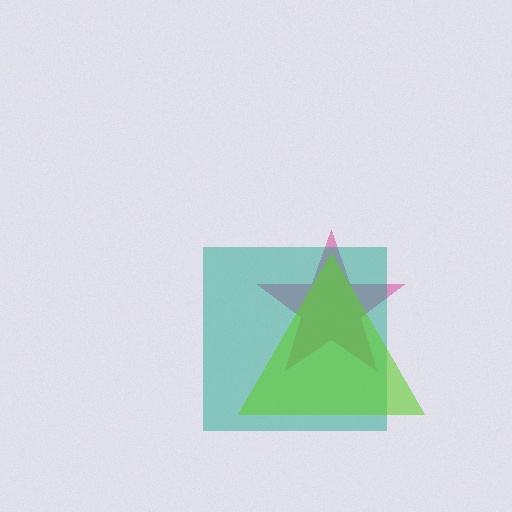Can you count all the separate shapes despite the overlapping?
Yes, there are 3 separate shapes.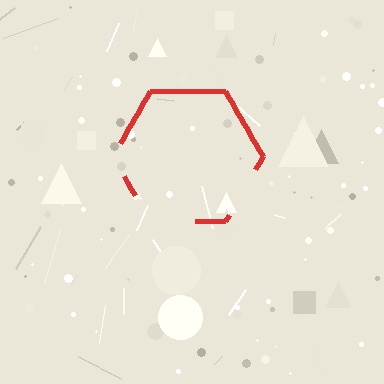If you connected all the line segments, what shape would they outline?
They would outline a hexagon.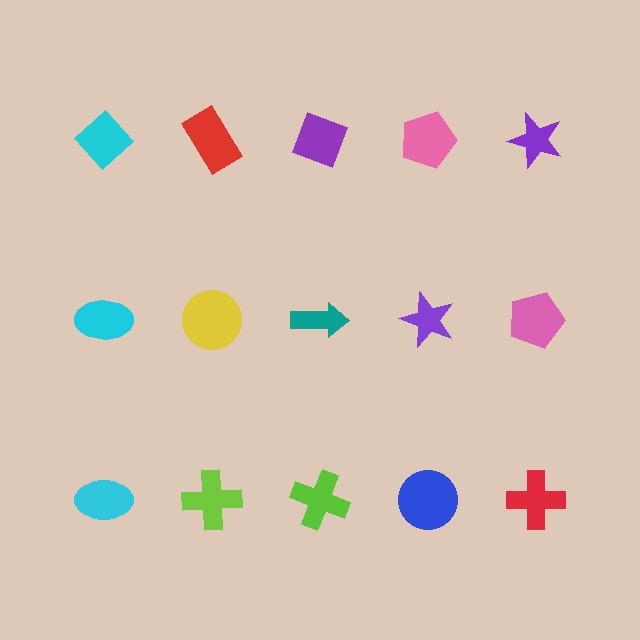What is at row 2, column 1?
A cyan ellipse.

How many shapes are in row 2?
5 shapes.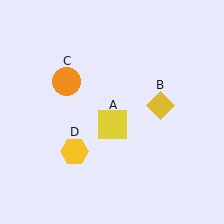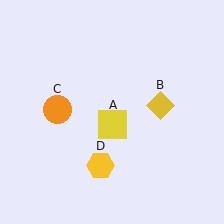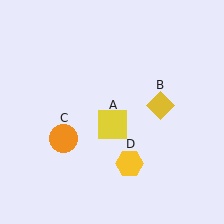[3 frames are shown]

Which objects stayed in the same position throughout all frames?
Yellow square (object A) and yellow diamond (object B) remained stationary.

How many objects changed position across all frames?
2 objects changed position: orange circle (object C), yellow hexagon (object D).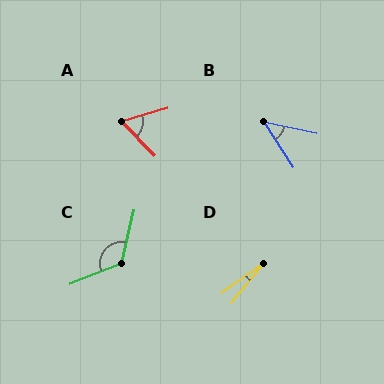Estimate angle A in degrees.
Approximately 61 degrees.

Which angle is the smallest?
D, at approximately 16 degrees.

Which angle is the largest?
C, at approximately 124 degrees.